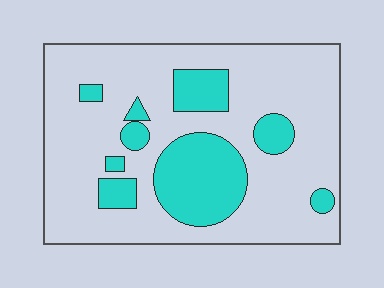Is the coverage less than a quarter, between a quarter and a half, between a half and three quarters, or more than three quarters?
Less than a quarter.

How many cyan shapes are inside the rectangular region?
9.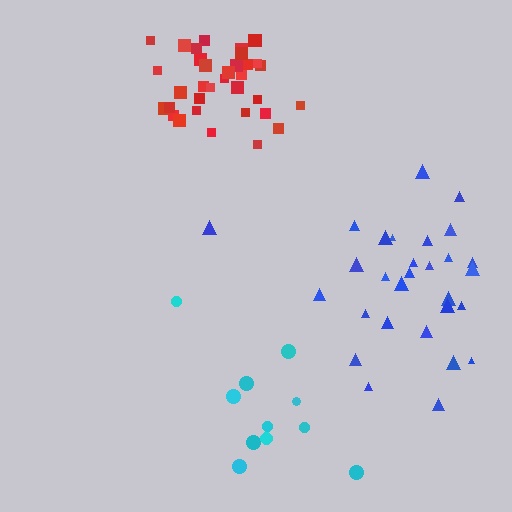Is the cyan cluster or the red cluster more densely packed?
Red.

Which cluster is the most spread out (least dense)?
Cyan.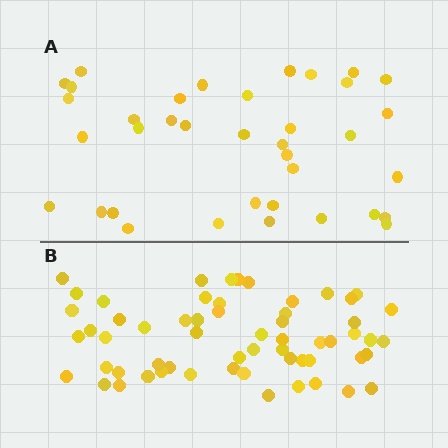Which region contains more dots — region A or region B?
Region B (the bottom region) has more dots.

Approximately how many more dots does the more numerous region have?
Region B has approximately 20 more dots than region A.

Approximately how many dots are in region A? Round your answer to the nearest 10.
About 40 dots. (The exact count is 37, which rounds to 40.)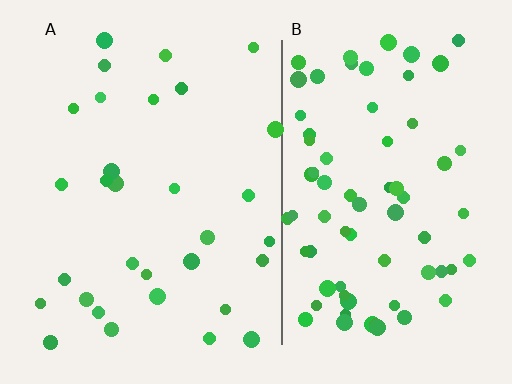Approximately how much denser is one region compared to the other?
Approximately 2.3× — region B over region A.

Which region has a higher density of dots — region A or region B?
B (the right).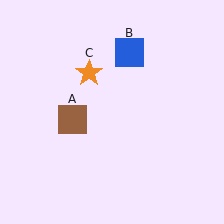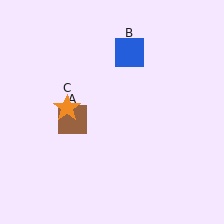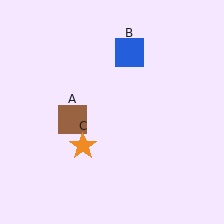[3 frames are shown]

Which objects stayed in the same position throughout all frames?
Brown square (object A) and blue square (object B) remained stationary.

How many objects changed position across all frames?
1 object changed position: orange star (object C).